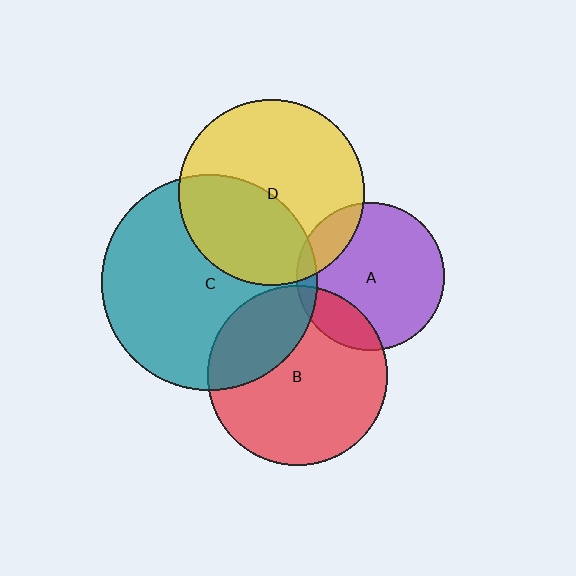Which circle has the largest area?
Circle C (teal).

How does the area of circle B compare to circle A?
Approximately 1.5 times.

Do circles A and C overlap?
Yes.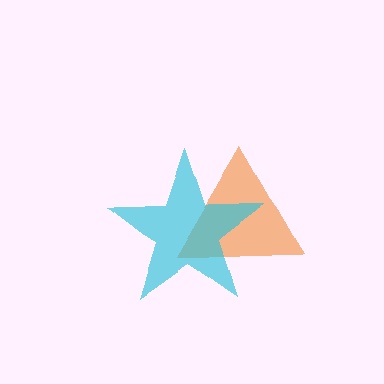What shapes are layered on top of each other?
The layered shapes are: an orange triangle, a cyan star.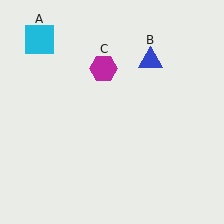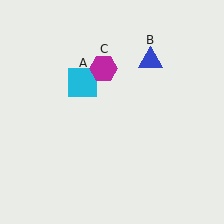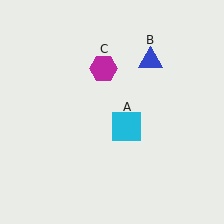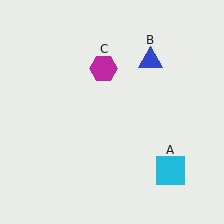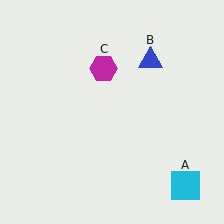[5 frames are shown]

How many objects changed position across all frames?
1 object changed position: cyan square (object A).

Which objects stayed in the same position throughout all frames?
Blue triangle (object B) and magenta hexagon (object C) remained stationary.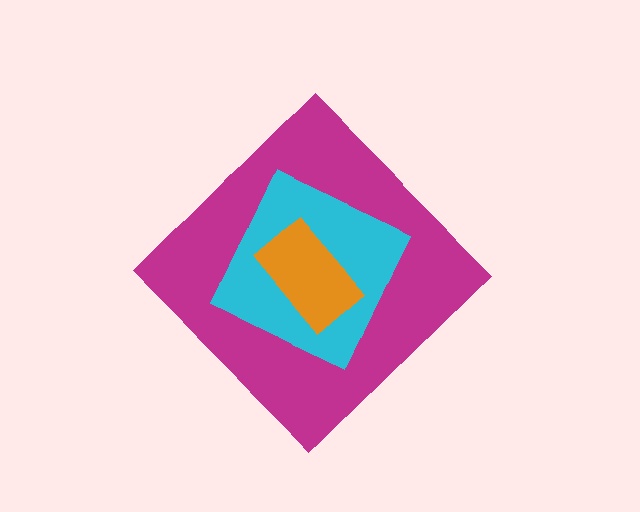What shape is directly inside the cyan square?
The orange rectangle.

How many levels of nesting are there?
3.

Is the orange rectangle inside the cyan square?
Yes.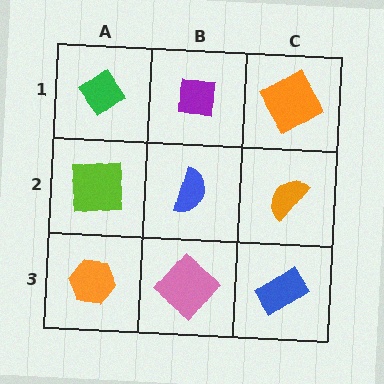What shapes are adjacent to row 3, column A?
A lime square (row 2, column A), a pink diamond (row 3, column B).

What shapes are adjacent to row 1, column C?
An orange semicircle (row 2, column C), a purple square (row 1, column B).